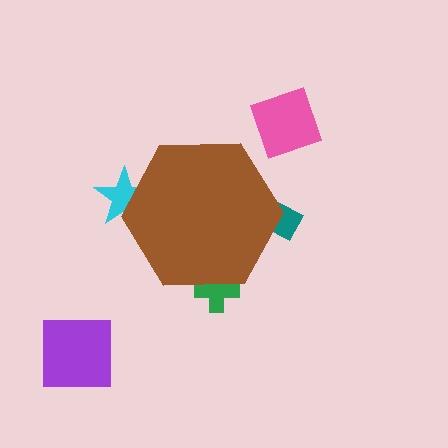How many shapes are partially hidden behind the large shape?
3 shapes are partially hidden.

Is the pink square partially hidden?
No, the pink square is fully visible.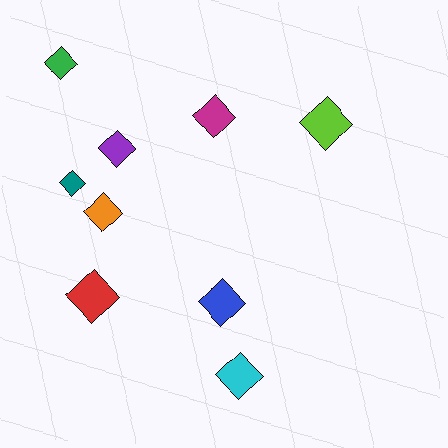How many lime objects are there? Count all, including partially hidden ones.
There is 1 lime object.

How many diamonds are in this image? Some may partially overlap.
There are 9 diamonds.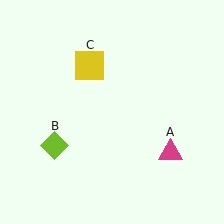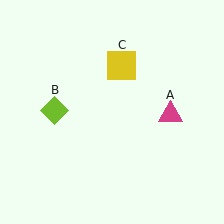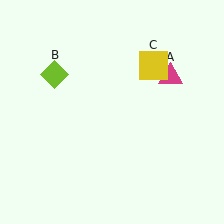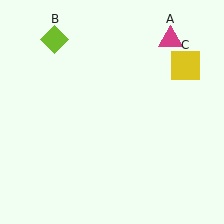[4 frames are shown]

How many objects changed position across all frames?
3 objects changed position: magenta triangle (object A), lime diamond (object B), yellow square (object C).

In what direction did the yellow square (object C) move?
The yellow square (object C) moved right.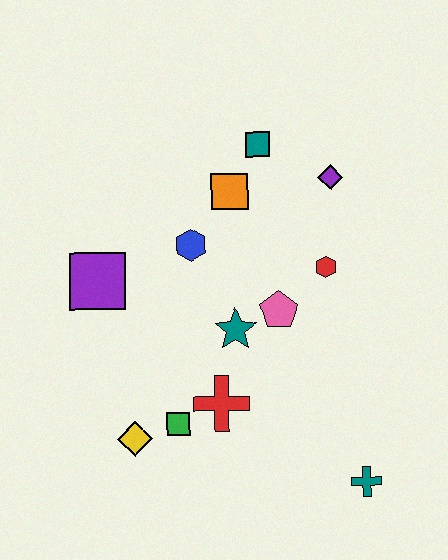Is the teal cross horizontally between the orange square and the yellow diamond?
No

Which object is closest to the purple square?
The blue hexagon is closest to the purple square.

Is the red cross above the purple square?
No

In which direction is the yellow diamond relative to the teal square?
The yellow diamond is below the teal square.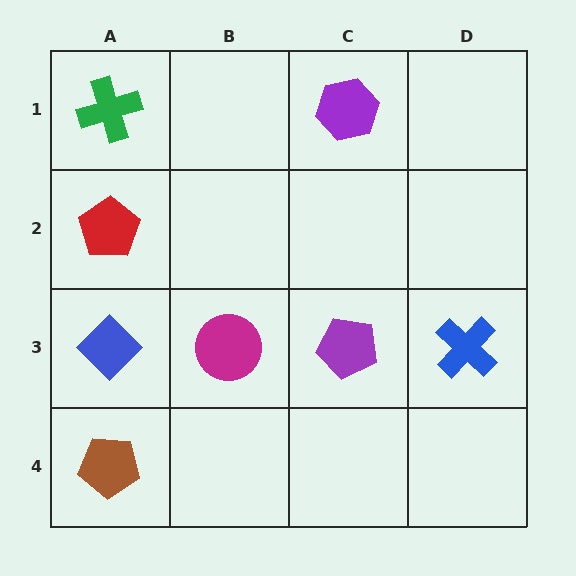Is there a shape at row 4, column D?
No, that cell is empty.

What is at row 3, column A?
A blue diamond.